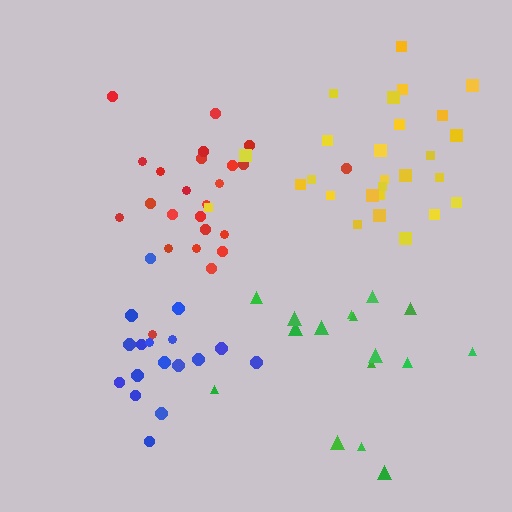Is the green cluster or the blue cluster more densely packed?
Blue.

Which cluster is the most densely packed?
Blue.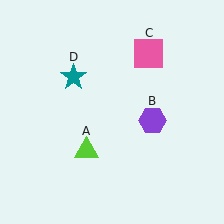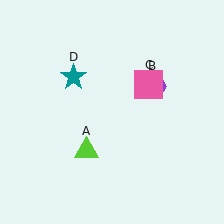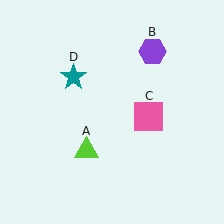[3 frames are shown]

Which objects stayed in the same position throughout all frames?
Lime triangle (object A) and teal star (object D) remained stationary.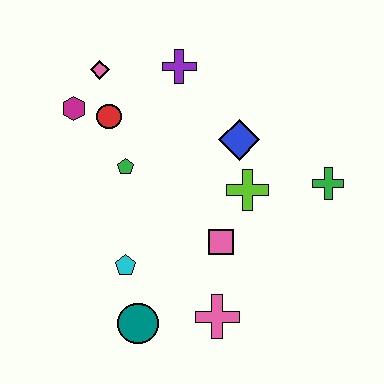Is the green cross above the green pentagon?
No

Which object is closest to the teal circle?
The cyan pentagon is closest to the teal circle.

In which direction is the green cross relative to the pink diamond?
The green cross is to the right of the pink diamond.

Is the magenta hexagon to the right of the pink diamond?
No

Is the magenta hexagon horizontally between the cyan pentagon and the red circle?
No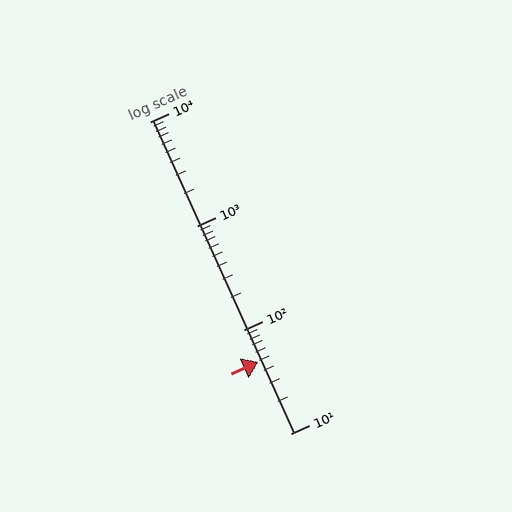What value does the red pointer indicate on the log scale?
The pointer indicates approximately 49.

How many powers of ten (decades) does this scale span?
The scale spans 3 decades, from 10 to 10000.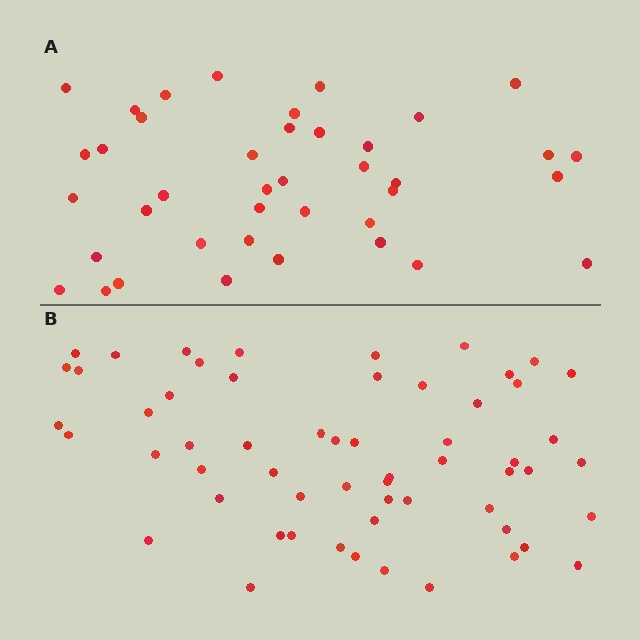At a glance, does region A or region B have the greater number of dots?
Region B (the bottom region) has more dots.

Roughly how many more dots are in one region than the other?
Region B has approximately 20 more dots than region A.